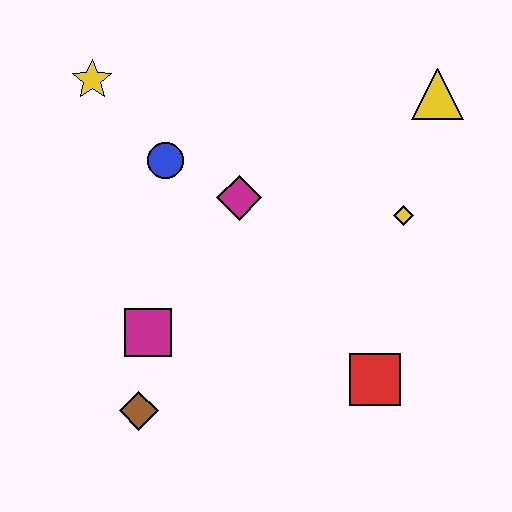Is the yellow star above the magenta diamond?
Yes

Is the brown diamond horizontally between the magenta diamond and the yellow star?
Yes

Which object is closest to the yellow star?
The blue circle is closest to the yellow star.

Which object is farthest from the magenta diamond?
The brown diamond is farthest from the magenta diamond.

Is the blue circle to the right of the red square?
No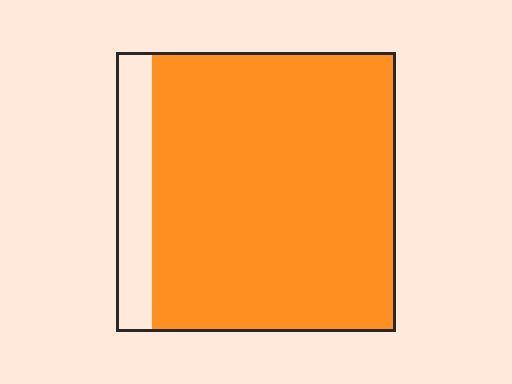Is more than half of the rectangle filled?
Yes.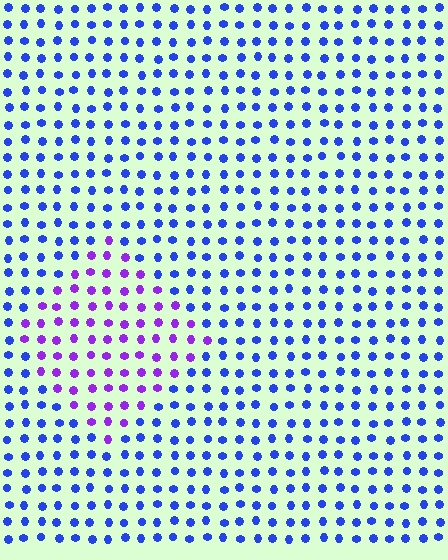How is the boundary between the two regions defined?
The boundary is defined purely by a slight shift in hue (about 45 degrees). Spacing, size, and orientation are identical on both sides.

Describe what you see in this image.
The image is filled with small blue elements in a uniform arrangement. A diamond-shaped region is visible where the elements are tinted to a slightly different hue, forming a subtle color boundary.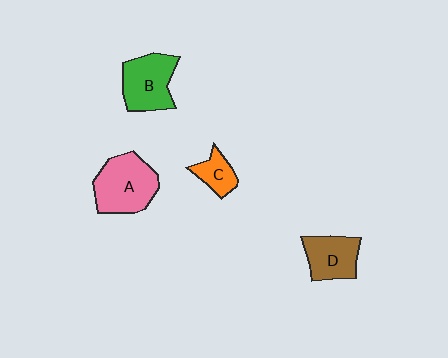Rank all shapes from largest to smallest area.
From largest to smallest: A (pink), B (green), D (brown), C (orange).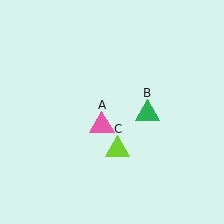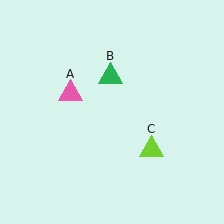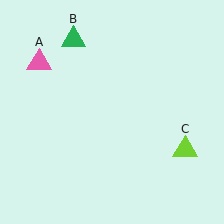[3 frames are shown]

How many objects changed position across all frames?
3 objects changed position: pink triangle (object A), green triangle (object B), lime triangle (object C).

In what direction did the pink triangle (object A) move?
The pink triangle (object A) moved up and to the left.